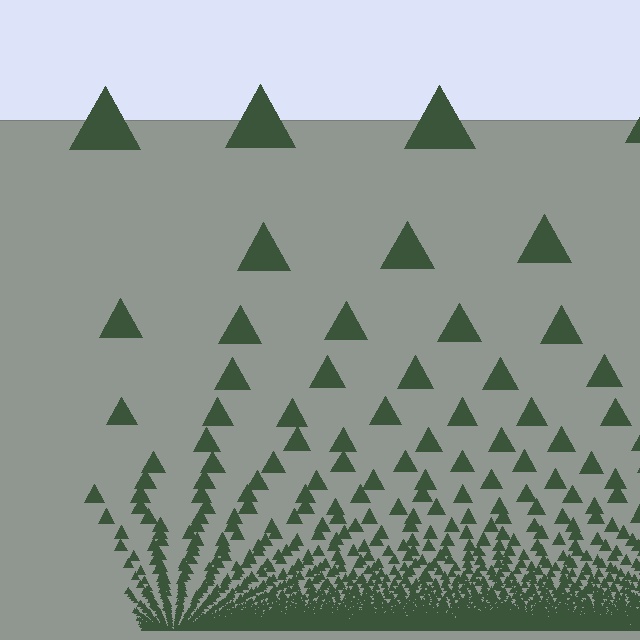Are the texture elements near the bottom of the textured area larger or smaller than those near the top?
Smaller. The gradient is inverted — elements near the bottom are smaller and denser.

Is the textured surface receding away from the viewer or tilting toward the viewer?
The surface appears to tilt toward the viewer. Texture elements get larger and sparser toward the top.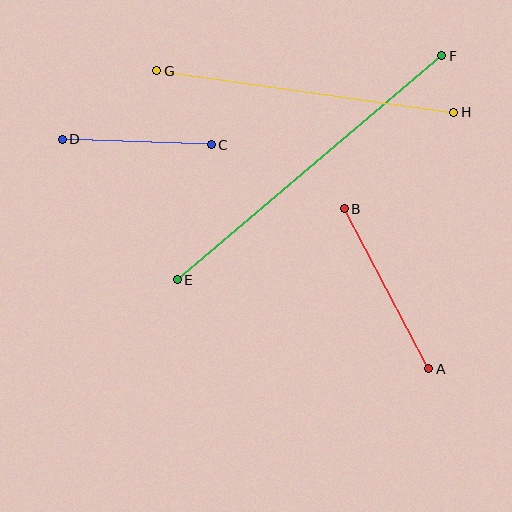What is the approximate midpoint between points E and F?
The midpoint is at approximately (310, 168) pixels.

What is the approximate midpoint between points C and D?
The midpoint is at approximately (137, 142) pixels.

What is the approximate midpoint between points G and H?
The midpoint is at approximately (305, 91) pixels.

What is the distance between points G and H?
The distance is approximately 300 pixels.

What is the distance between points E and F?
The distance is approximately 347 pixels.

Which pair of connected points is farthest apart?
Points E and F are farthest apart.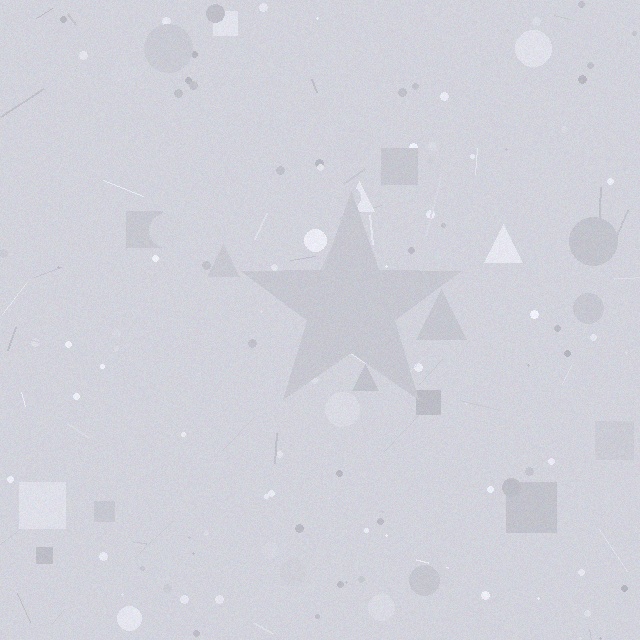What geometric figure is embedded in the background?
A star is embedded in the background.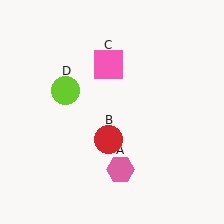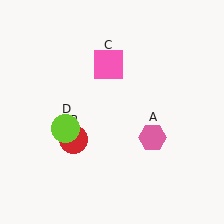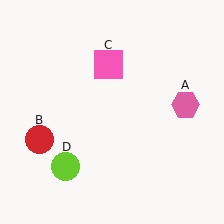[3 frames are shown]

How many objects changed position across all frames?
3 objects changed position: pink hexagon (object A), red circle (object B), lime circle (object D).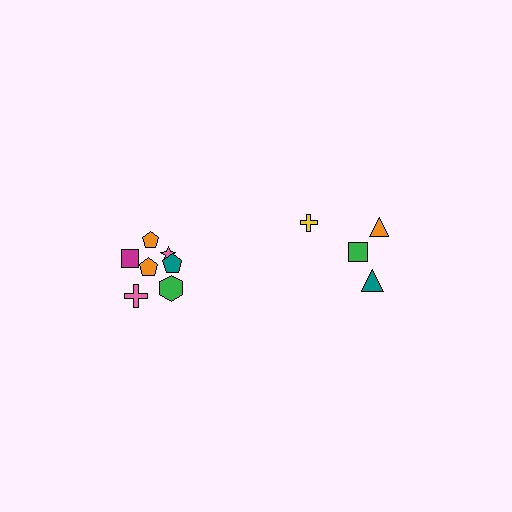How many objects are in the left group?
There are 7 objects.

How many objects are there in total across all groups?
There are 11 objects.